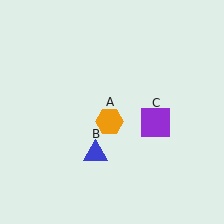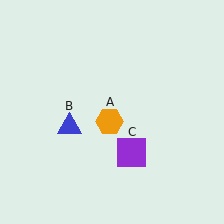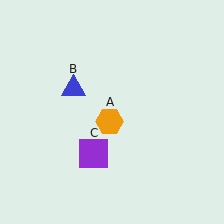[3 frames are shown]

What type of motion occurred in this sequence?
The blue triangle (object B), purple square (object C) rotated clockwise around the center of the scene.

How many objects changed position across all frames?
2 objects changed position: blue triangle (object B), purple square (object C).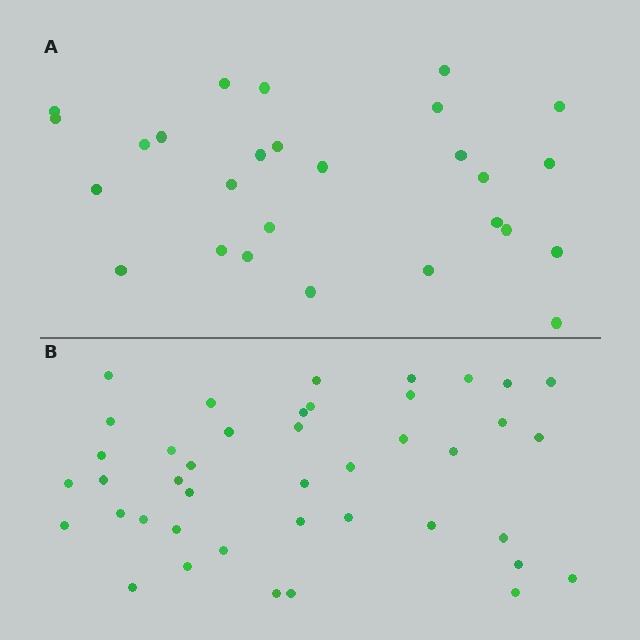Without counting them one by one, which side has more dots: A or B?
Region B (the bottom region) has more dots.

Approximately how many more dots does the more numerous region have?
Region B has approximately 15 more dots than region A.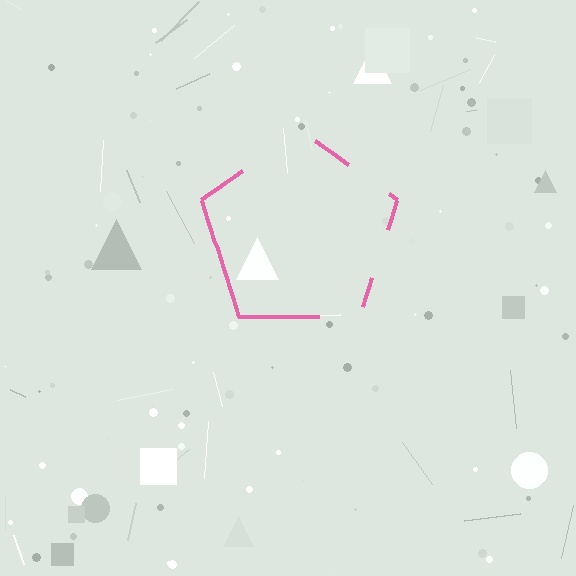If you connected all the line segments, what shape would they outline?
They would outline a pentagon.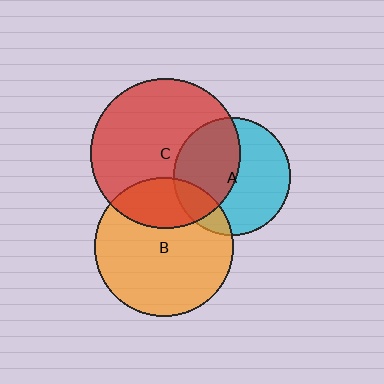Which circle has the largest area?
Circle C (red).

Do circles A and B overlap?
Yes.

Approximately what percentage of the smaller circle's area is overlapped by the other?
Approximately 15%.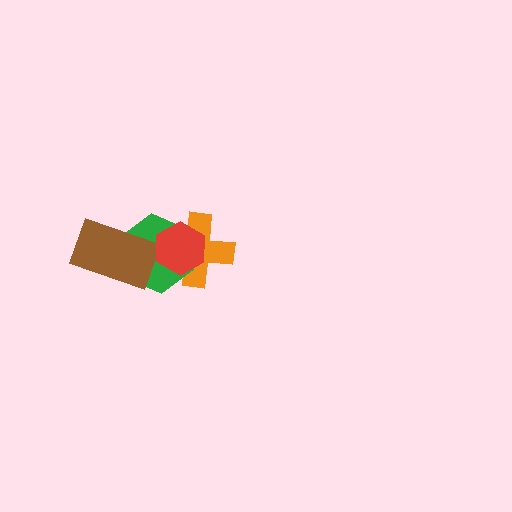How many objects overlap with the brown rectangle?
1 object overlaps with the brown rectangle.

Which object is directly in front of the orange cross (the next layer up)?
The green hexagon is directly in front of the orange cross.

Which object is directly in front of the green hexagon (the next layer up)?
The brown rectangle is directly in front of the green hexagon.